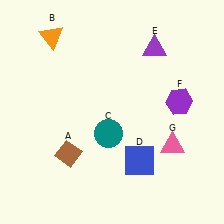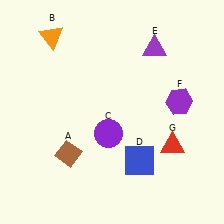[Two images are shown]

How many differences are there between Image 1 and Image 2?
There are 2 differences between the two images.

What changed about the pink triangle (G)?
In Image 1, G is pink. In Image 2, it changed to red.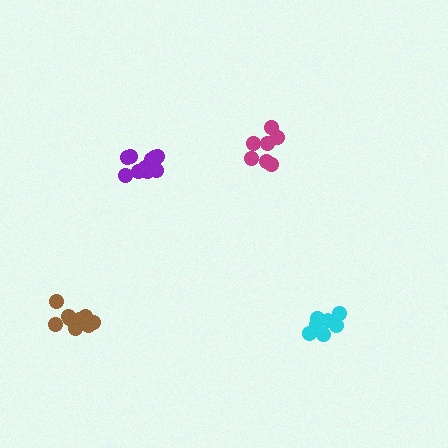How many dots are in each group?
Group 1: 7 dots, Group 2: 11 dots, Group 3: 7 dots, Group 4: 9 dots (34 total).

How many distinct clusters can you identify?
There are 4 distinct clusters.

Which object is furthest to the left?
The brown cluster is leftmost.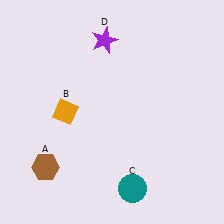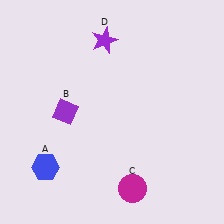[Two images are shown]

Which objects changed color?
A changed from brown to blue. B changed from orange to purple. C changed from teal to magenta.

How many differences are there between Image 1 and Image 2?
There are 3 differences between the two images.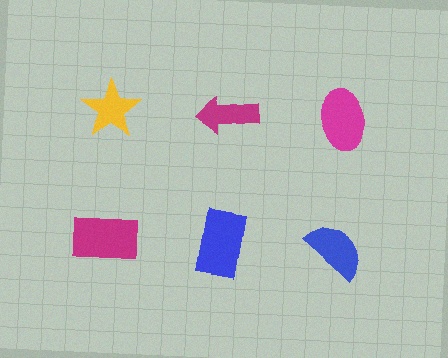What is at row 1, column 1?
A yellow star.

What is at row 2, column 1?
A magenta rectangle.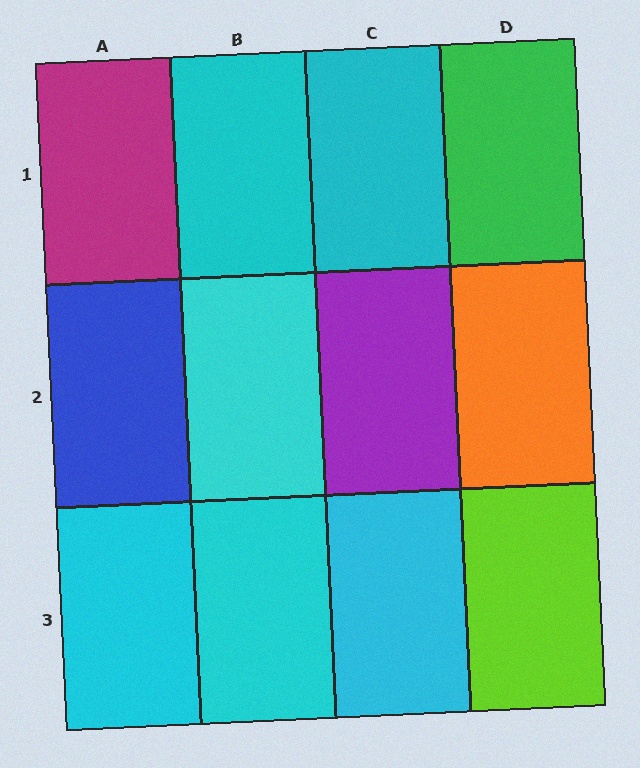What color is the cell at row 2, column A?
Blue.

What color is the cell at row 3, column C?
Cyan.